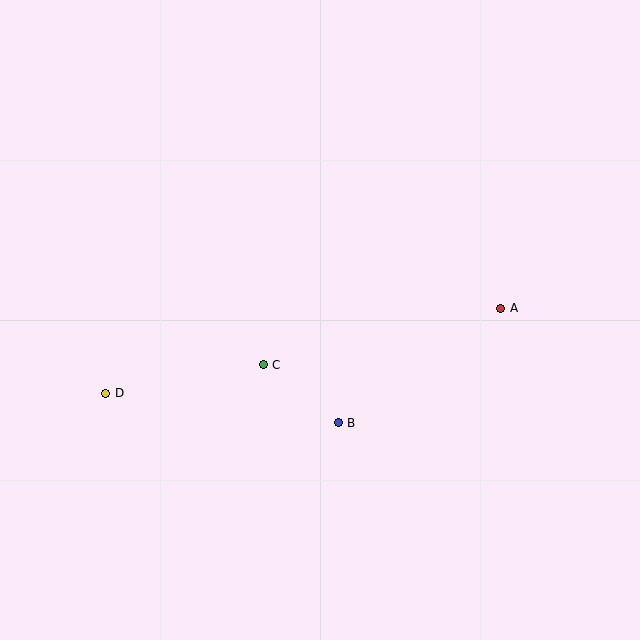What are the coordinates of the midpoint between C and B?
The midpoint between C and B is at (301, 394).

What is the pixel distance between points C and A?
The distance between C and A is 244 pixels.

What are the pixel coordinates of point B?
Point B is at (338, 423).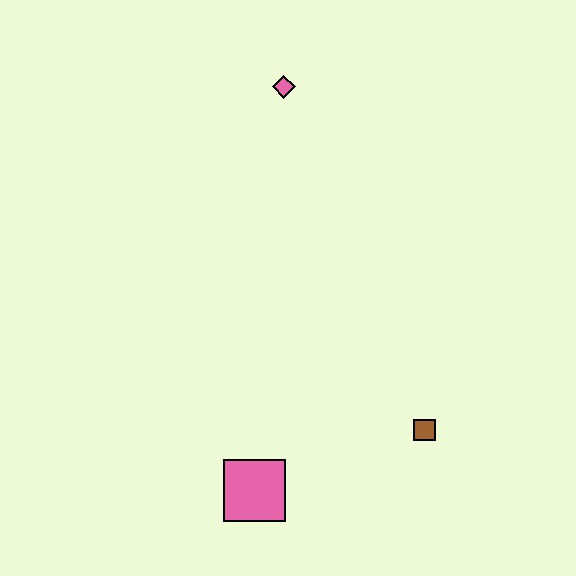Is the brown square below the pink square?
No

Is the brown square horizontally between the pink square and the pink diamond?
No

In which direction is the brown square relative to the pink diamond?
The brown square is below the pink diamond.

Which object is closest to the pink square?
The brown square is closest to the pink square.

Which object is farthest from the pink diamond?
The pink square is farthest from the pink diamond.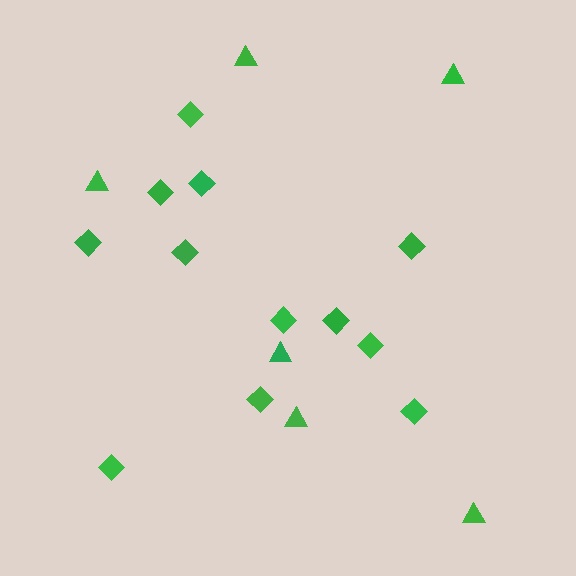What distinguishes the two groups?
There are 2 groups: one group of diamonds (12) and one group of triangles (6).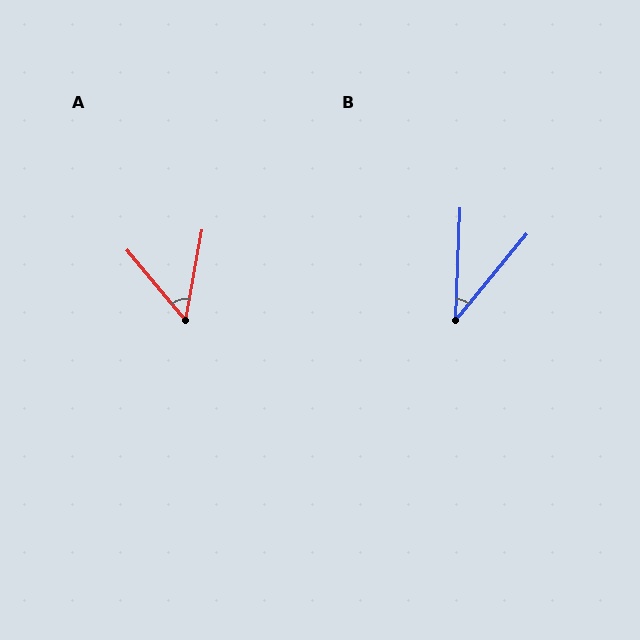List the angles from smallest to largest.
B (37°), A (50°).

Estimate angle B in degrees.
Approximately 37 degrees.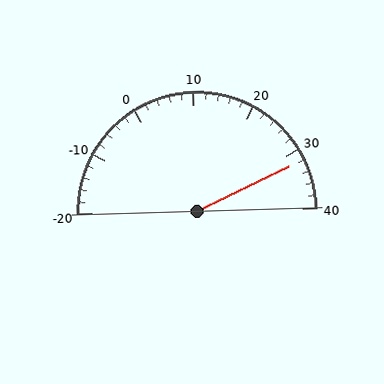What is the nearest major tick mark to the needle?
The nearest major tick mark is 30.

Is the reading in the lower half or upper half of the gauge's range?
The reading is in the upper half of the range (-20 to 40).